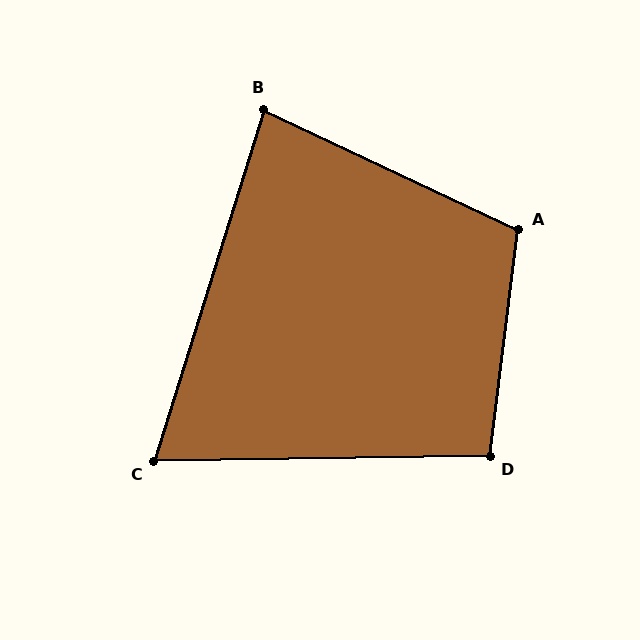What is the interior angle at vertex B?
Approximately 82 degrees (acute).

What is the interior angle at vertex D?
Approximately 98 degrees (obtuse).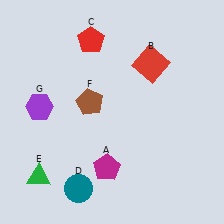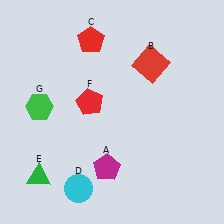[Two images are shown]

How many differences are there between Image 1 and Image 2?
There are 3 differences between the two images.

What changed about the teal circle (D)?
In Image 1, D is teal. In Image 2, it changed to cyan.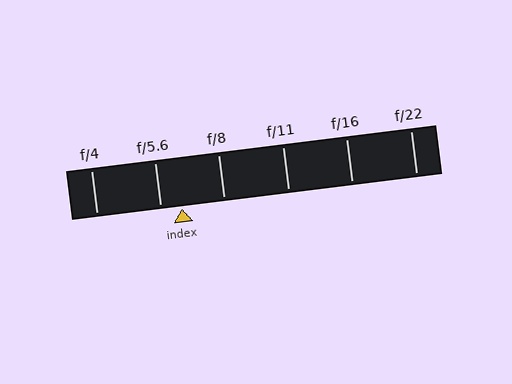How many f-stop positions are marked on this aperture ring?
There are 6 f-stop positions marked.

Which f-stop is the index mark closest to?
The index mark is closest to f/5.6.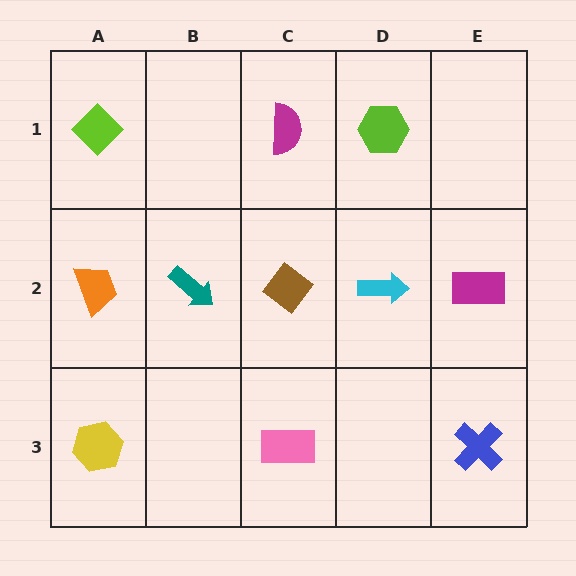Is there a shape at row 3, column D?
No, that cell is empty.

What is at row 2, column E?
A magenta rectangle.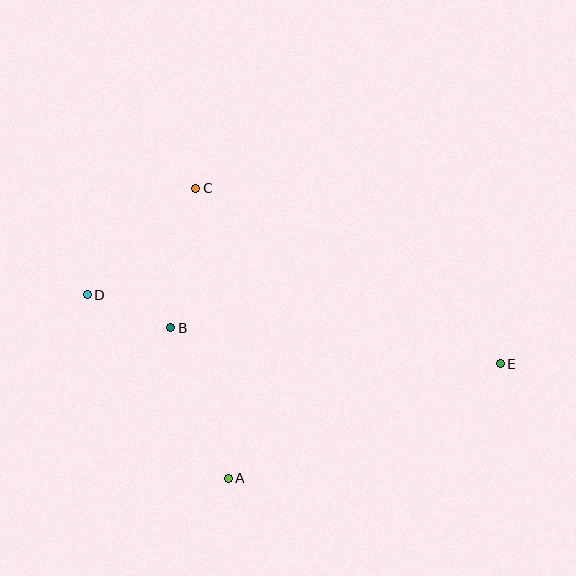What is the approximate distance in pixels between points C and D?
The distance between C and D is approximately 152 pixels.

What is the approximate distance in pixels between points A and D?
The distance between A and D is approximately 231 pixels.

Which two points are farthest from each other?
Points D and E are farthest from each other.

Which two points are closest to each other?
Points B and D are closest to each other.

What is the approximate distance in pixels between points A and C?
The distance between A and C is approximately 292 pixels.